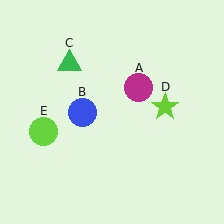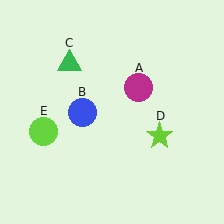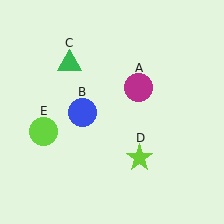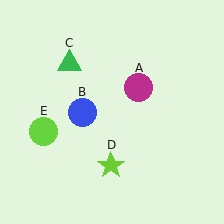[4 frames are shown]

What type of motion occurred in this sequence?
The lime star (object D) rotated clockwise around the center of the scene.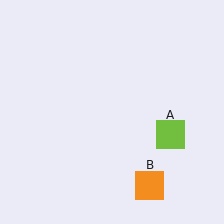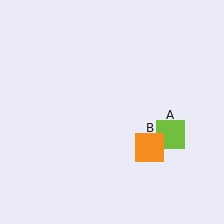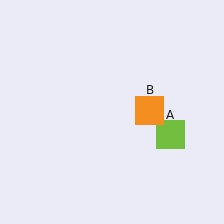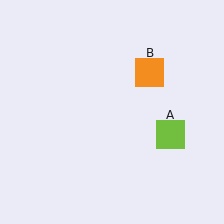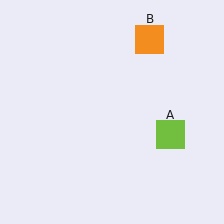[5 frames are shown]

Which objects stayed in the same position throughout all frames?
Lime square (object A) remained stationary.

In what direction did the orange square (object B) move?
The orange square (object B) moved up.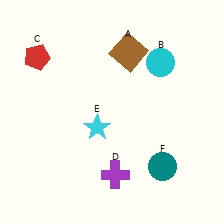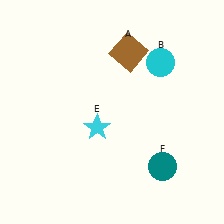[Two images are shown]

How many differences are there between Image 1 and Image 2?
There are 2 differences between the two images.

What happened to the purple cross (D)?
The purple cross (D) was removed in Image 2. It was in the bottom-right area of Image 1.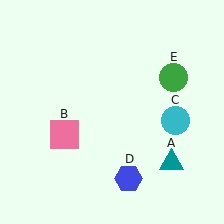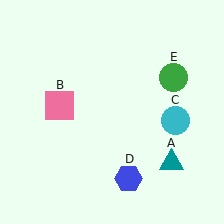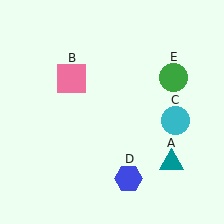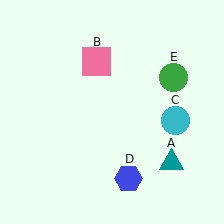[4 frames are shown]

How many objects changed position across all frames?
1 object changed position: pink square (object B).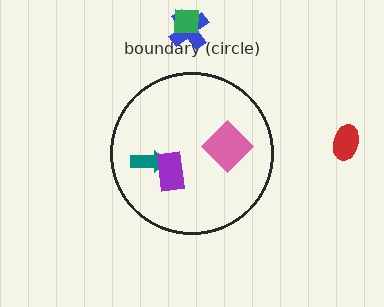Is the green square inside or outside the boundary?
Outside.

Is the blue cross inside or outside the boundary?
Outside.